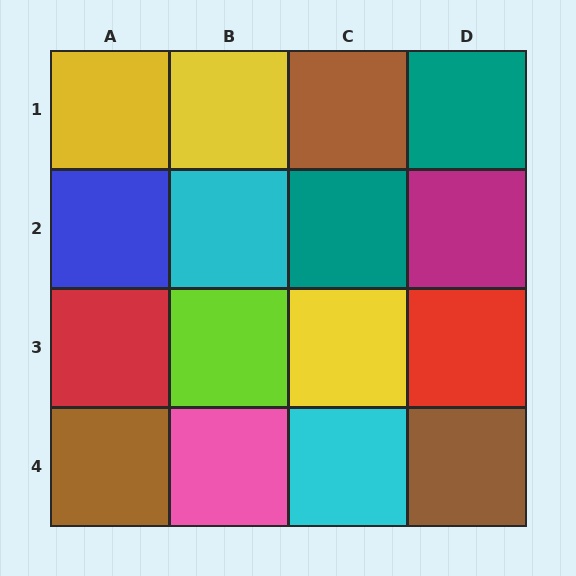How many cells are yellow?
3 cells are yellow.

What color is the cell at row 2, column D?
Magenta.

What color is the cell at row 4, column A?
Brown.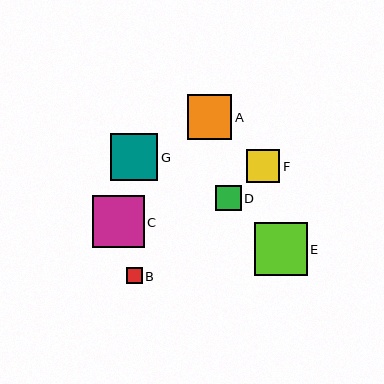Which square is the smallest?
Square B is the smallest with a size of approximately 16 pixels.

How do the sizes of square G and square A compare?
Square G and square A are approximately the same size.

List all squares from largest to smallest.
From largest to smallest: E, C, G, A, F, D, B.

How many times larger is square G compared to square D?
Square G is approximately 1.8 times the size of square D.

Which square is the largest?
Square E is the largest with a size of approximately 53 pixels.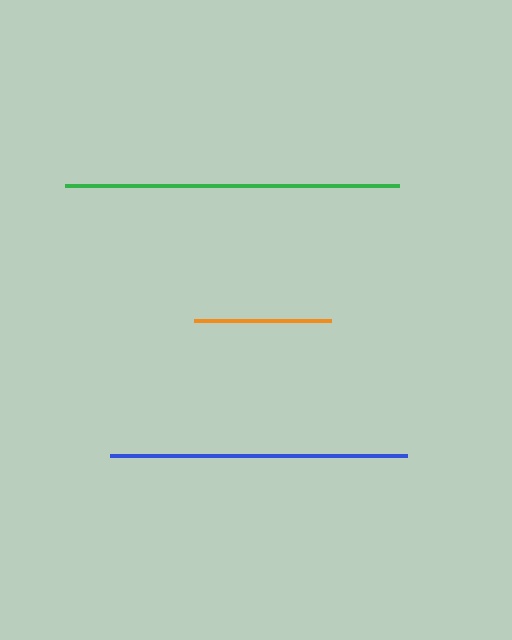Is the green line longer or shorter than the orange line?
The green line is longer than the orange line.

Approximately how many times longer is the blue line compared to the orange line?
The blue line is approximately 2.2 times the length of the orange line.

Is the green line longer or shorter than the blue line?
The green line is longer than the blue line.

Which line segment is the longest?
The green line is the longest at approximately 333 pixels.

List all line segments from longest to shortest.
From longest to shortest: green, blue, orange.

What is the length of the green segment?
The green segment is approximately 333 pixels long.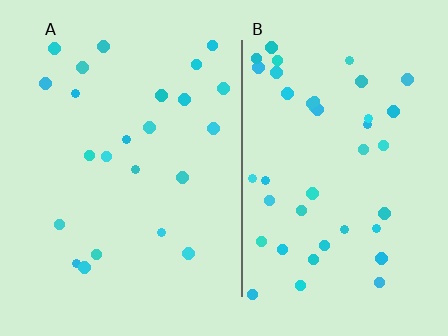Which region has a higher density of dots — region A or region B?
B (the right).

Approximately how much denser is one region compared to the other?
Approximately 1.8× — region B over region A.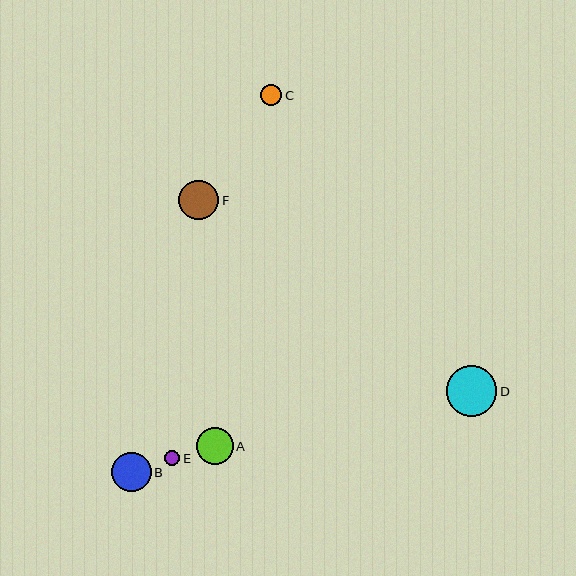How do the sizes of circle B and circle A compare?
Circle B and circle A are approximately the same size.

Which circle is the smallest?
Circle E is the smallest with a size of approximately 15 pixels.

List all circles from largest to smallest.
From largest to smallest: D, F, B, A, C, E.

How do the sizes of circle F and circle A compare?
Circle F and circle A are approximately the same size.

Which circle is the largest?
Circle D is the largest with a size of approximately 51 pixels.